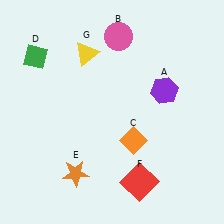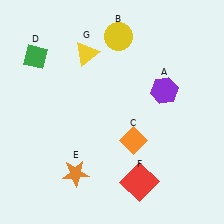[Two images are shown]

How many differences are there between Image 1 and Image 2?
There is 1 difference between the two images.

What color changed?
The circle (B) changed from pink in Image 1 to yellow in Image 2.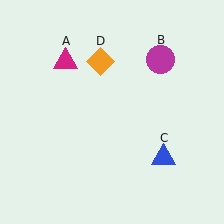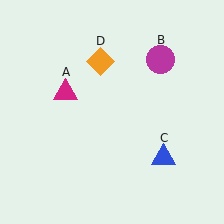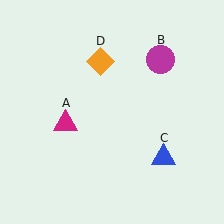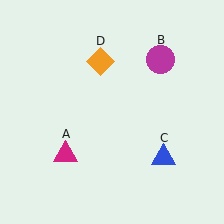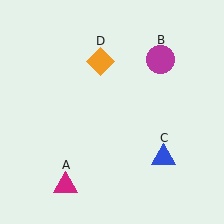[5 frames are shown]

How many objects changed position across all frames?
1 object changed position: magenta triangle (object A).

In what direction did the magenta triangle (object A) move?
The magenta triangle (object A) moved down.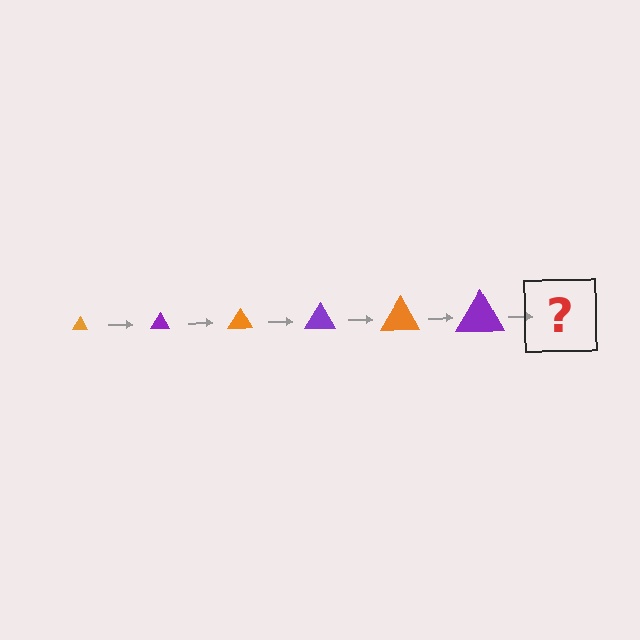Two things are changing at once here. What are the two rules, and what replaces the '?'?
The two rules are that the triangle grows larger each step and the color cycles through orange and purple. The '?' should be an orange triangle, larger than the previous one.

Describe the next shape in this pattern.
It should be an orange triangle, larger than the previous one.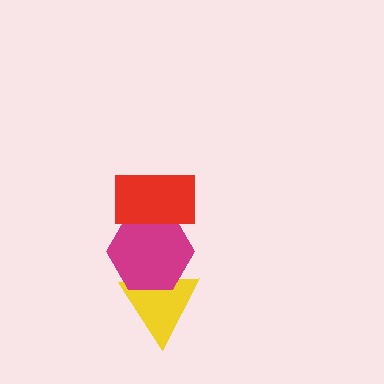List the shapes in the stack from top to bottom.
From top to bottom: the red rectangle, the magenta hexagon, the yellow triangle.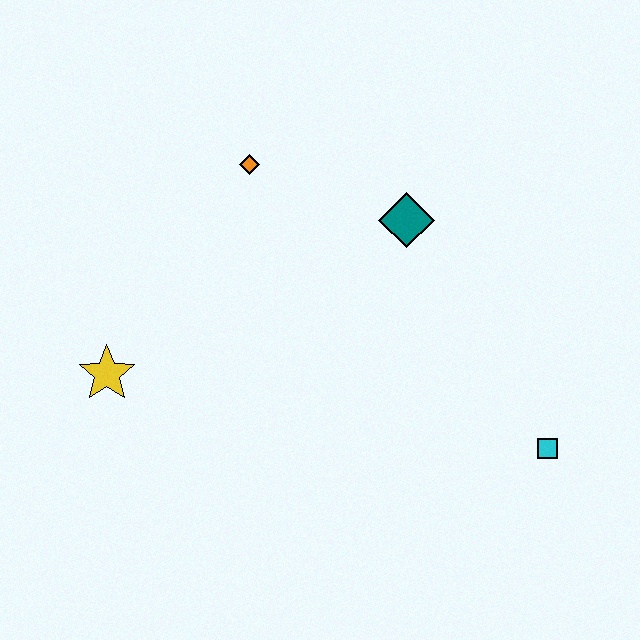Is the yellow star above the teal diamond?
No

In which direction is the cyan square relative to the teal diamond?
The cyan square is below the teal diamond.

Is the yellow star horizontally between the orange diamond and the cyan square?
No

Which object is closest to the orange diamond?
The teal diamond is closest to the orange diamond.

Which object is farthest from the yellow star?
The cyan square is farthest from the yellow star.